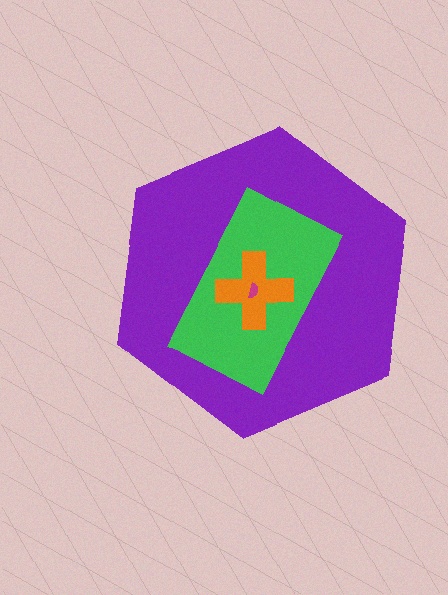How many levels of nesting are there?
4.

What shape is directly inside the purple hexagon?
The green rectangle.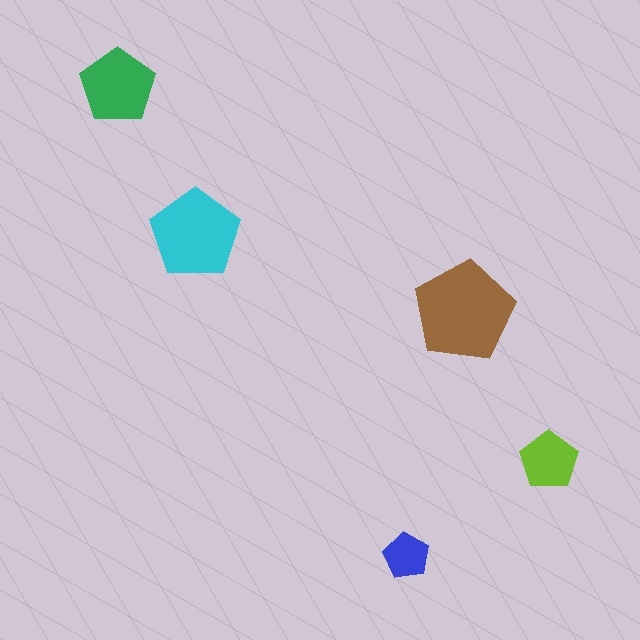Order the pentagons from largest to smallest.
the brown one, the cyan one, the green one, the lime one, the blue one.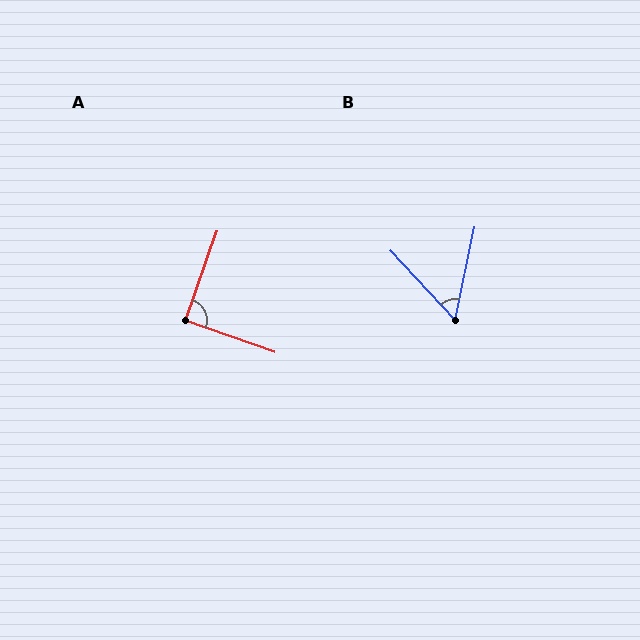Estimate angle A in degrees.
Approximately 89 degrees.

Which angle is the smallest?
B, at approximately 55 degrees.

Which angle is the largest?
A, at approximately 89 degrees.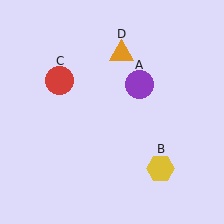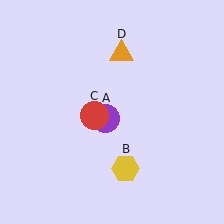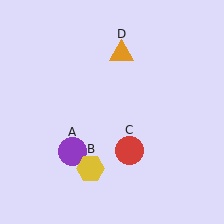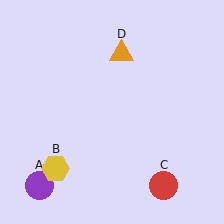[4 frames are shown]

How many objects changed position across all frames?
3 objects changed position: purple circle (object A), yellow hexagon (object B), red circle (object C).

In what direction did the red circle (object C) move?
The red circle (object C) moved down and to the right.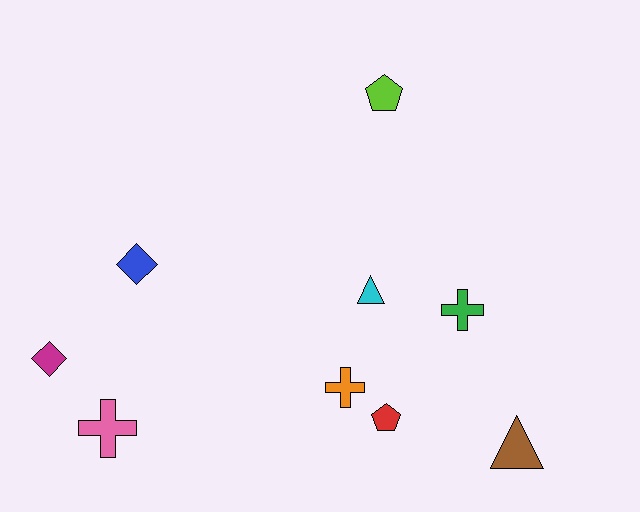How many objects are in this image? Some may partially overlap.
There are 9 objects.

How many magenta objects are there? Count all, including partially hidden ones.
There is 1 magenta object.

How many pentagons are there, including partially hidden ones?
There are 2 pentagons.